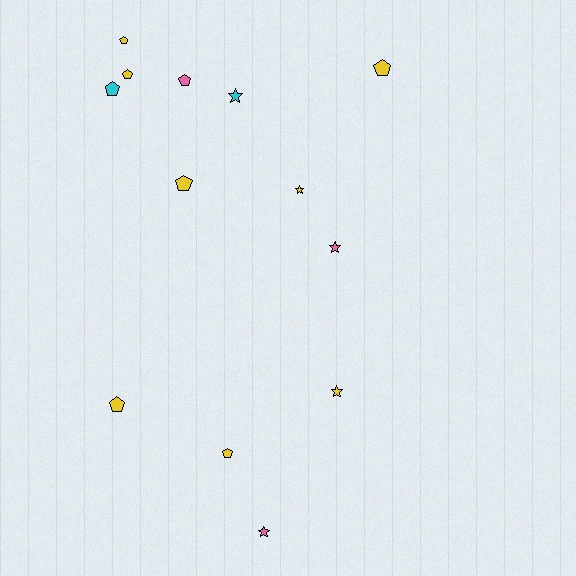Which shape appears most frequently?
Pentagon, with 8 objects.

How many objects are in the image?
There are 13 objects.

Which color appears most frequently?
Yellow, with 8 objects.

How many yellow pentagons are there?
There are 6 yellow pentagons.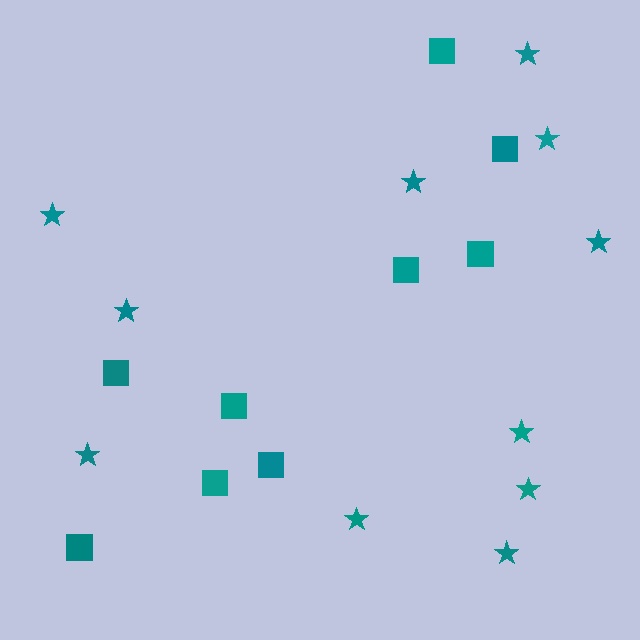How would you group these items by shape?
There are 2 groups: one group of stars (11) and one group of squares (9).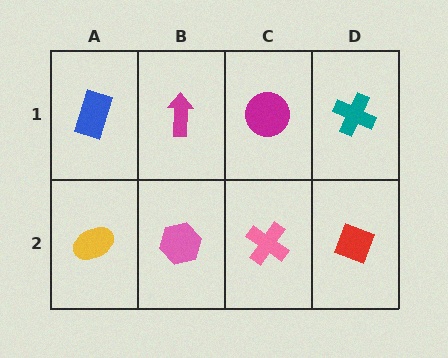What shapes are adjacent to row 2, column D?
A teal cross (row 1, column D), a pink cross (row 2, column C).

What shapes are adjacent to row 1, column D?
A red diamond (row 2, column D), a magenta circle (row 1, column C).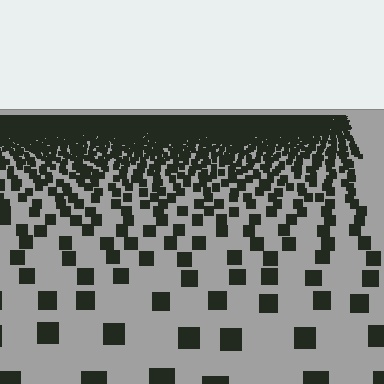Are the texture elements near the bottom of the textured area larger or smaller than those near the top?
Larger. Near the bottom, elements are closer to the viewer and appear at a bigger on-screen size.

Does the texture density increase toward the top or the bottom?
Density increases toward the top.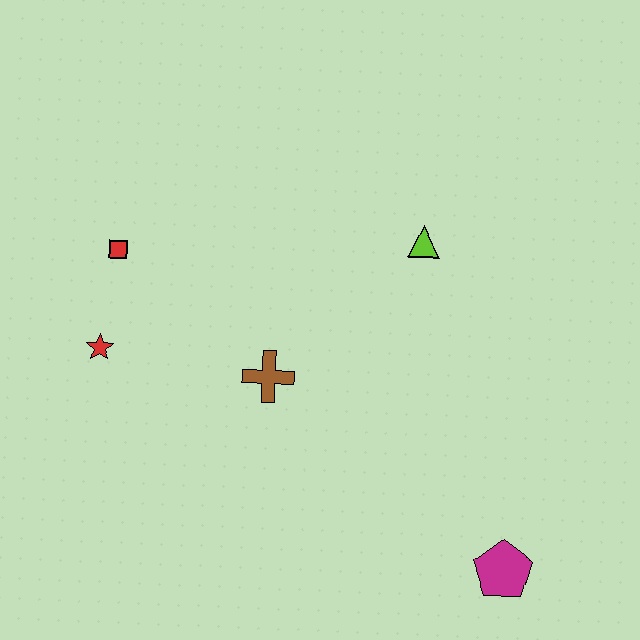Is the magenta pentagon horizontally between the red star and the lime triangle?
No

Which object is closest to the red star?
The red square is closest to the red star.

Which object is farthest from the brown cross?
The magenta pentagon is farthest from the brown cross.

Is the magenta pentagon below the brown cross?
Yes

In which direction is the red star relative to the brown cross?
The red star is to the left of the brown cross.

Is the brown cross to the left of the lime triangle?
Yes